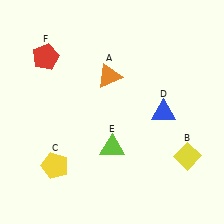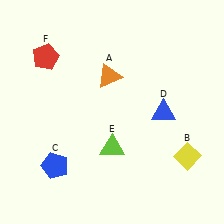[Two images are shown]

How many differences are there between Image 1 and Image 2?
There is 1 difference between the two images.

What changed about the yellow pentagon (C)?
In Image 1, C is yellow. In Image 2, it changed to blue.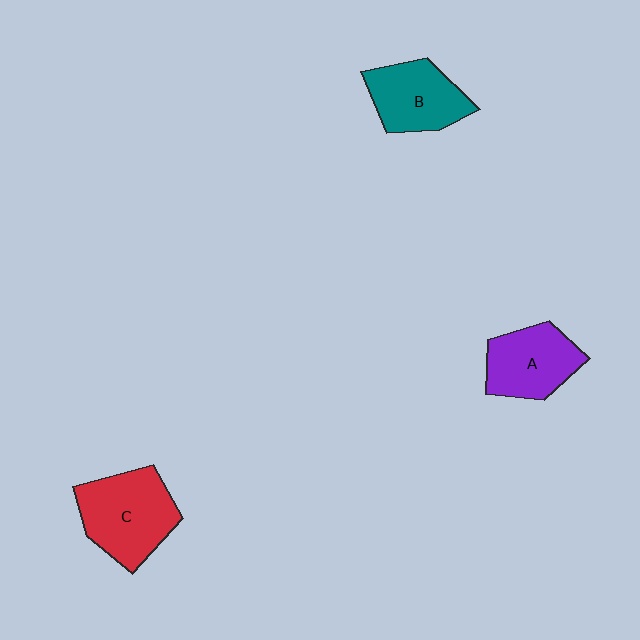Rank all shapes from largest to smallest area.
From largest to smallest: C (red), B (teal), A (purple).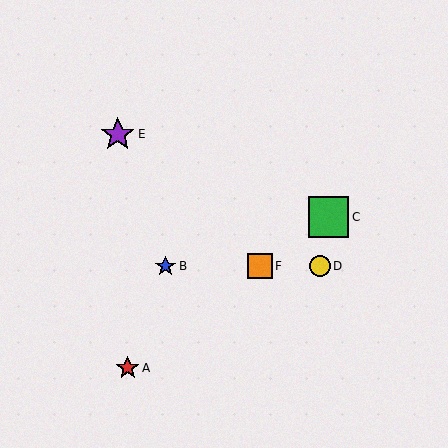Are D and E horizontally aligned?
No, D is at y≈266 and E is at y≈134.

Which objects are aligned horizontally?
Objects B, D, F are aligned horizontally.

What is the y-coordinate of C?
Object C is at y≈217.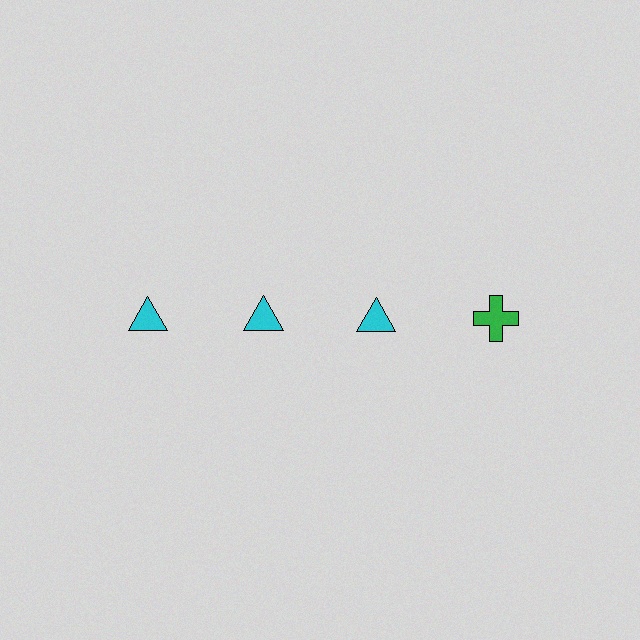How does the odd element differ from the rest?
It differs in both color (green instead of cyan) and shape (cross instead of triangle).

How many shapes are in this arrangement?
There are 4 shapes arranged in a grid pattern.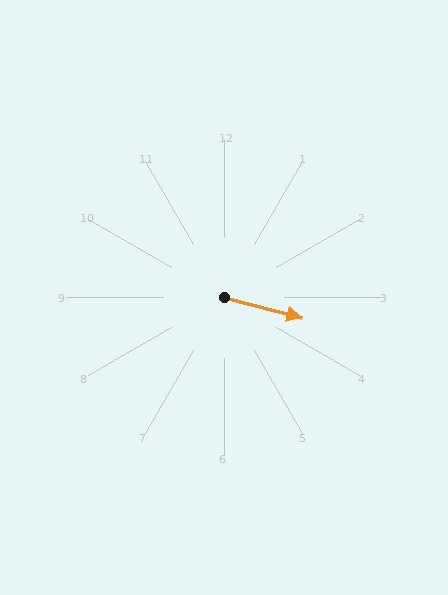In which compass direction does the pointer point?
East.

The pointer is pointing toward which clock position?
Roughly 3 o'clock.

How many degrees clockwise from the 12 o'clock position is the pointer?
Approximately 105 degrees.